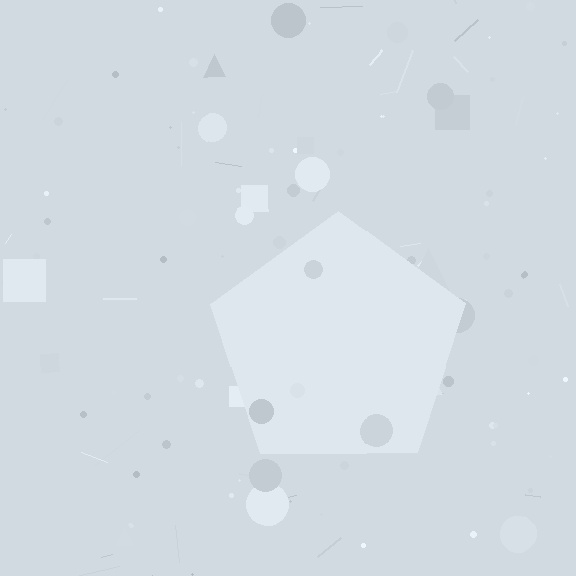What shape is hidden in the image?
A pentagon is hidden in the image.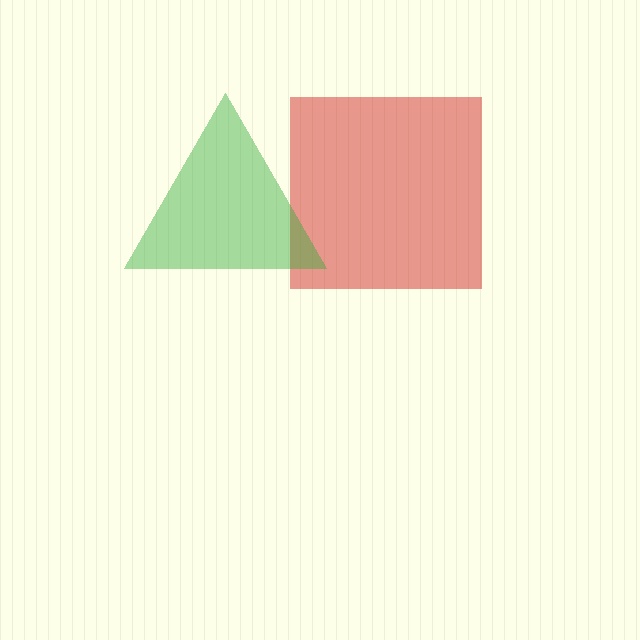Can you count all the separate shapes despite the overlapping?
Yes, there are 2 separate shapes.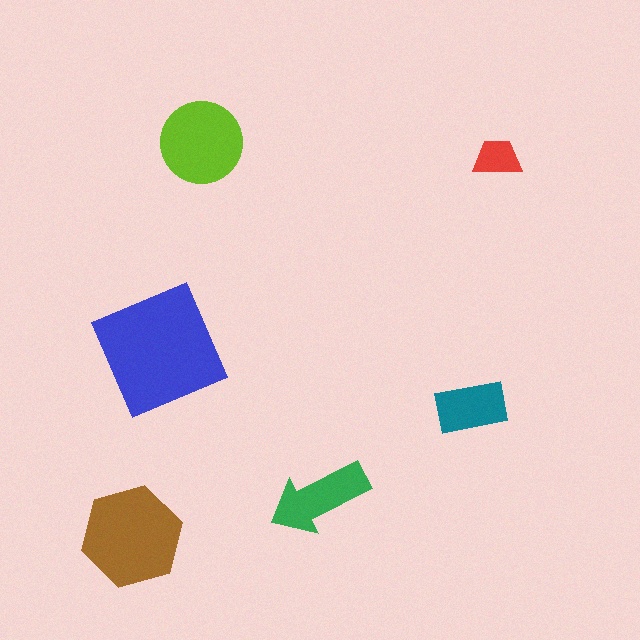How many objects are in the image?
There are 6 objects in the image.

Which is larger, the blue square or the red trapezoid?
The blue square.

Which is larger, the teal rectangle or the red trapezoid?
The teal rectangle.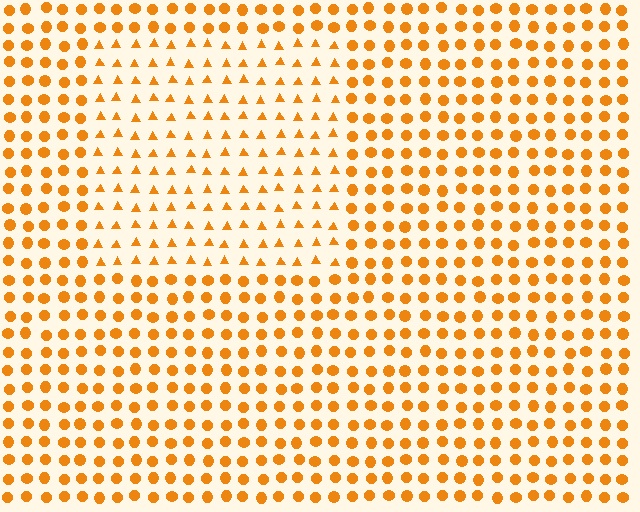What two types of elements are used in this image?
The image uses triangles inside the rectangle region and circles outside it.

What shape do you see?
I see a rectangle.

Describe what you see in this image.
The image is filled with small orange elements arranged in a uniform grid. A rectangle-shaped region contains triangles, while the surrounding area contains circles. The boundary is defined purely by the change in element shape.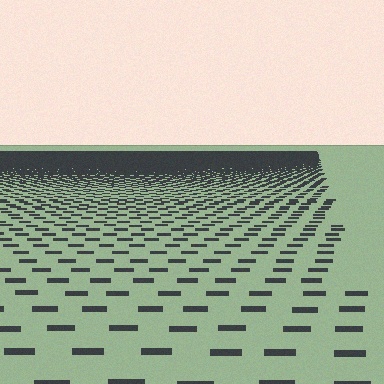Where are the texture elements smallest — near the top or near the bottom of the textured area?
Near the top.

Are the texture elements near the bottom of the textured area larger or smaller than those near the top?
Larger. Near the bottom, elements are closer to the viewer and appear at a bigger on-screen size.